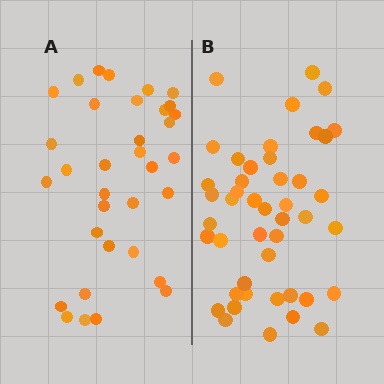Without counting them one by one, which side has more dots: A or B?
Region B (the right region) has more dots.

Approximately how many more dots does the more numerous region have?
Region B has roughly 12 or so more dots than region A.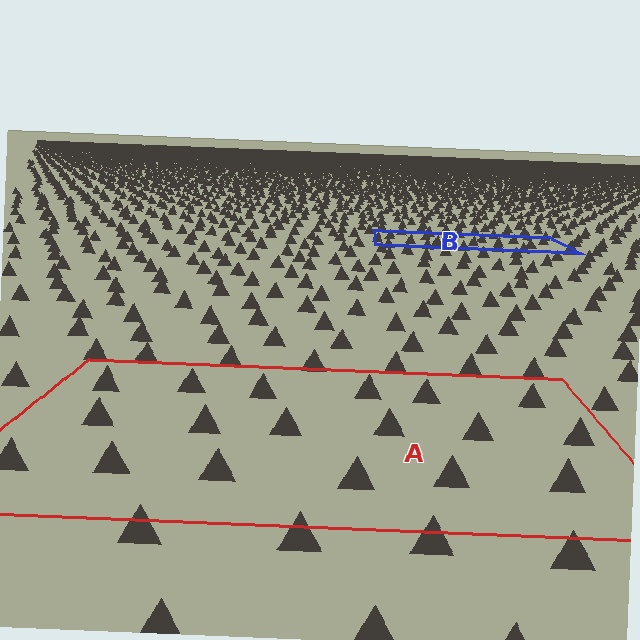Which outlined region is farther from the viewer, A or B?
Region B is farther from the viewer — the texture elements inside it appear smaller and more densely packed.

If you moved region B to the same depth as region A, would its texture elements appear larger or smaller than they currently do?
They would appear larger. At a closer depth, the same texture elements are projected at a bigger on-screen size.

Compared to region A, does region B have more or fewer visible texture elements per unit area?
Region B has more texture elements per unit area — they are packed more densely because it is farther away.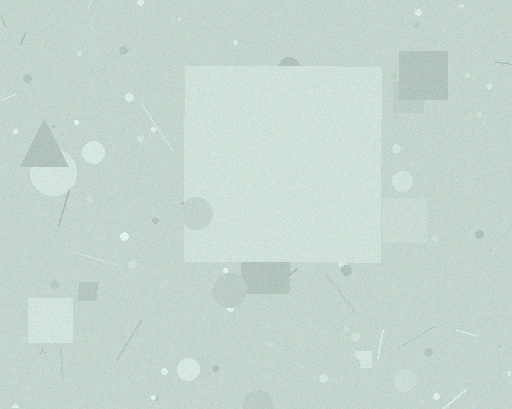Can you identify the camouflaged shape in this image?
The camouflaged shape is a square.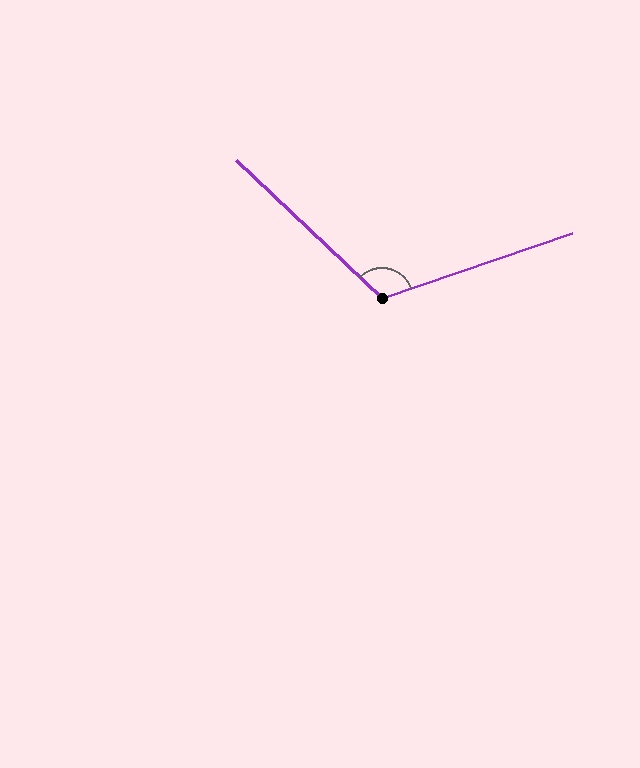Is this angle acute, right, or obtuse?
It is obtuse.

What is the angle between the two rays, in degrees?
Approximately 118 degrees.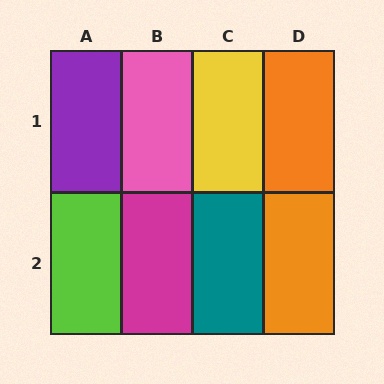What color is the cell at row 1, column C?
Yellow.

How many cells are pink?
1 cell is pink.